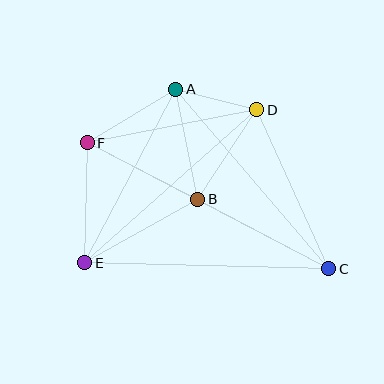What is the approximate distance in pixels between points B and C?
The distance between B and C is approximately 148 pixels.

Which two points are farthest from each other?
Points C and F are farthest from each other.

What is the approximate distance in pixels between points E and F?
The distance between E and F is approximately 120 pixels.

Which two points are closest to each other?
Points A and D are closest to each other.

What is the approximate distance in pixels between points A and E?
The distance between A and E is approximately 196 pixels.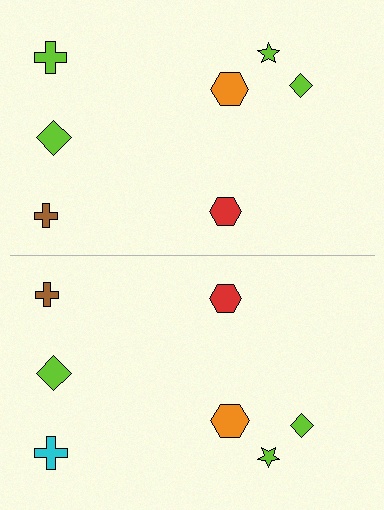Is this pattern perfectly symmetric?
No, the pattern is not perfectly symmetric. The cyan cross on the bottom side breaks the symmetry — its mirror counterpart is lime.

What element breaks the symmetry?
The cyan cross on the bottom side breaks the symmetry — its mirror counterpart is lime.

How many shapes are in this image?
There are 14 shapes in this image.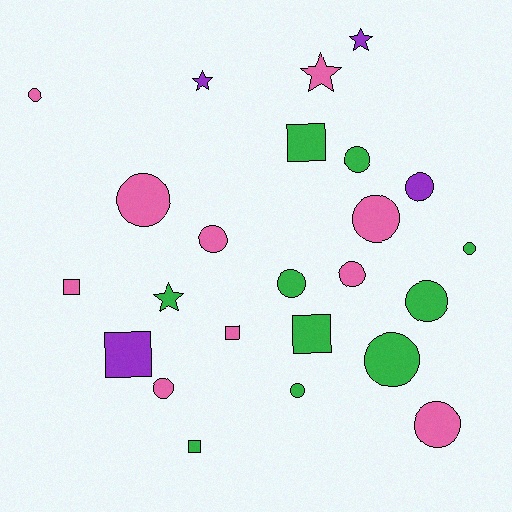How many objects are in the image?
There are 24 objects.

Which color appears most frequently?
Pink, with 10 objects.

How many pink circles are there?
There are 7 pink circles.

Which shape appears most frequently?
Circle, with 14 objects.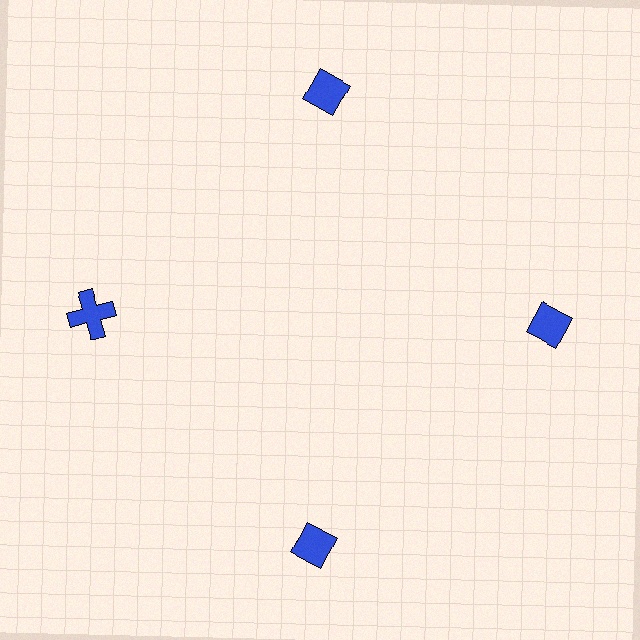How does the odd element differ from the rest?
It has a different shape: cross instead of diamond.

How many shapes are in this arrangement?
There are 4 shapes arranged in a ring pattern.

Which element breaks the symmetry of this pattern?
The blue cross at roughly the 9 o'clock position breaks the symmetry. All other shapes are blue diamonds.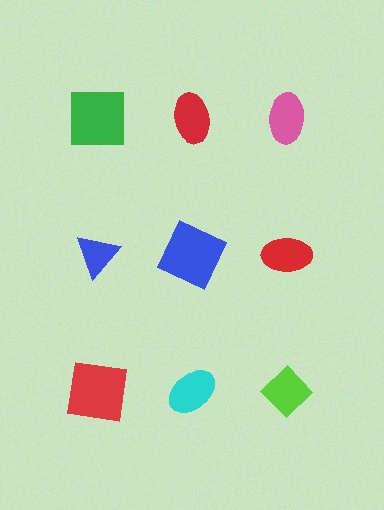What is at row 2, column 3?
A red ellipse.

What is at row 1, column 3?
A pink ellipse.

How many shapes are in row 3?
3 shapes.